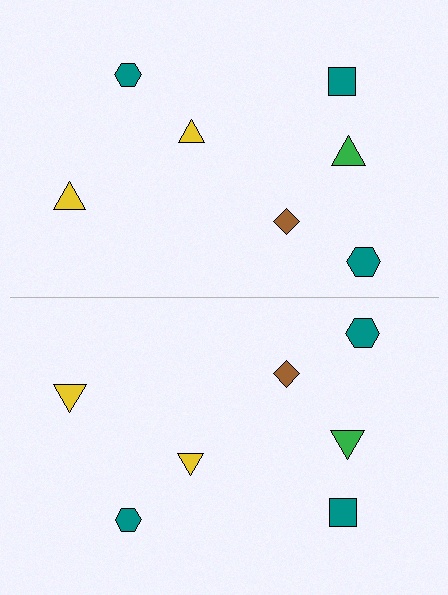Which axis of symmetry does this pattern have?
The pattern has a horizontal axis of symmetry running through the center of the image.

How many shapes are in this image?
There are 14 shapes in this image.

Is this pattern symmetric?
Yes, this pattern has bilateral (reflection) symmetry.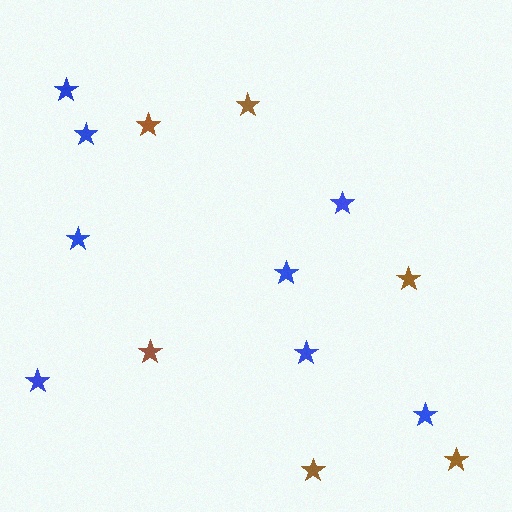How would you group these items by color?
There are 2 groups: one group of brown stars (6) and one group of blue stars (8).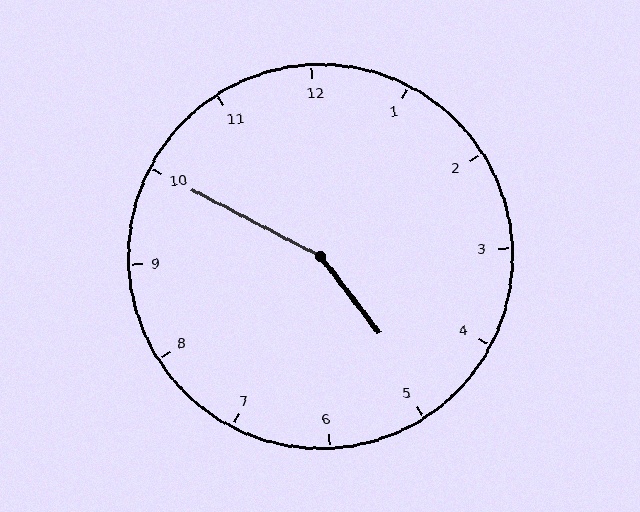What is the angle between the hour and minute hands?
Approximately 155 degrees.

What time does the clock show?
4:50.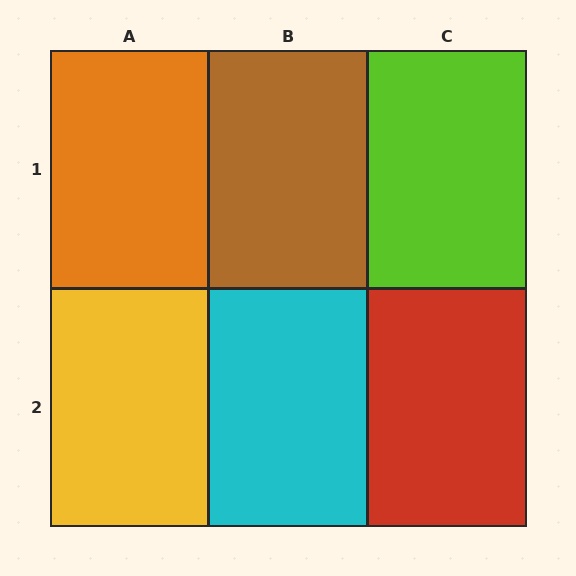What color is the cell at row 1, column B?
Brown.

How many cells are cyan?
1 cell is cyan.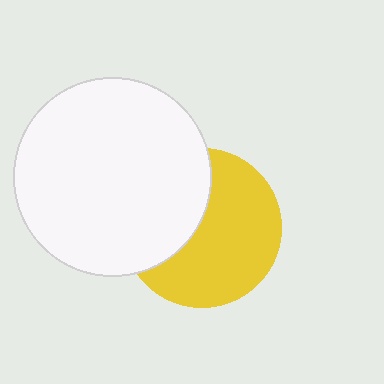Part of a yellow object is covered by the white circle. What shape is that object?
It is a circle.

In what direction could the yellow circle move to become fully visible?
The yellow circle could move right. That would shift it out from behind the white circle entirely.